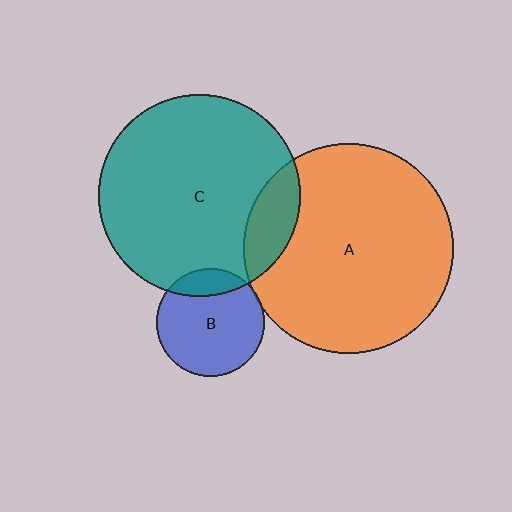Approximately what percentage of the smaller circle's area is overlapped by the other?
Approximately 15%.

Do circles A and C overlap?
Yes.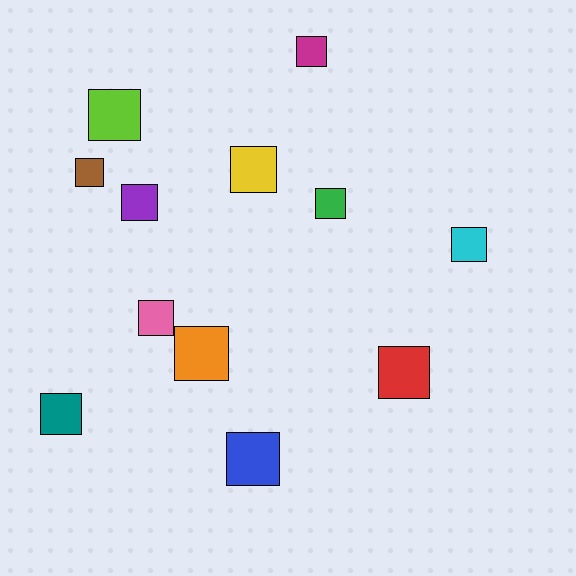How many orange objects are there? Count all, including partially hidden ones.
There is 1 orange object.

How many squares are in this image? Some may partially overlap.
There are 12 squares.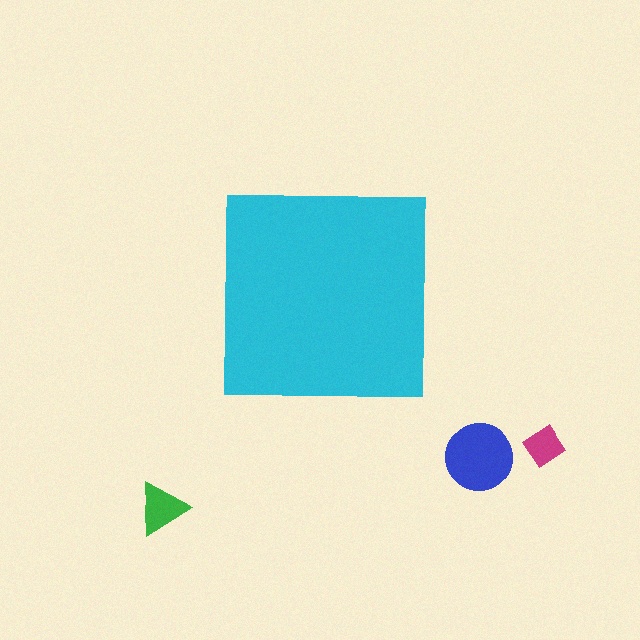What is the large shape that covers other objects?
A cyan square.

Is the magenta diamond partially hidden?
No, the magenta diamond is fully visible.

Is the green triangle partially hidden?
No, the green triangle is fully visible.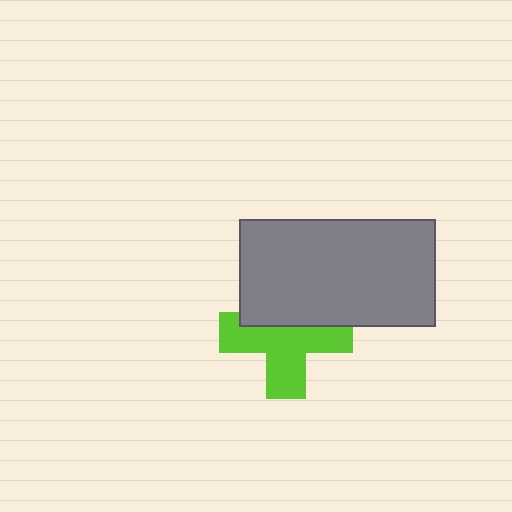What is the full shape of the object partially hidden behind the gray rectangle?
The partially hidden object is a lime cross.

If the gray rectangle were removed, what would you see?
You would see the complete lime cross.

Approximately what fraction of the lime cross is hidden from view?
Roughly 39% of the lime cross is hidden behind the gray rectangle.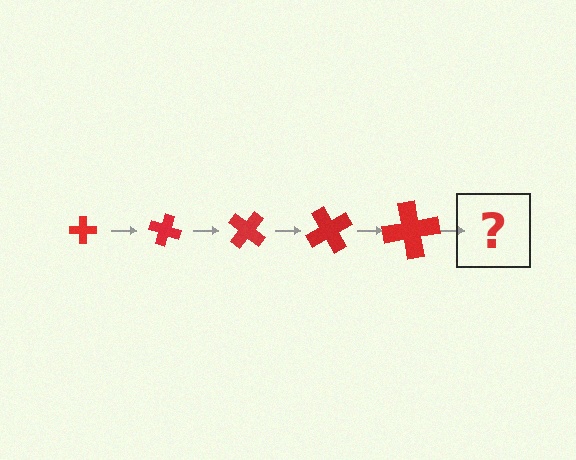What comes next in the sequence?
The next element should be a cross, larger than the previous one and rotated 100 degrees from the start.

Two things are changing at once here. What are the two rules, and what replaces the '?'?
The two rules are that the cross grows larger each step and it rotates 20 degrees each step. The '?' should be a cross, larger than the previous one and rotated 100 degrees from the start.